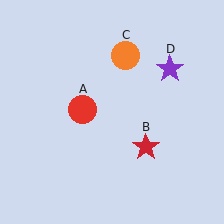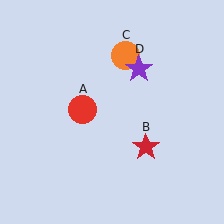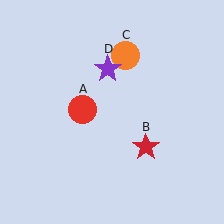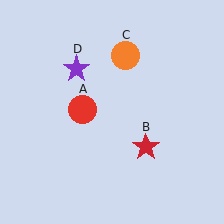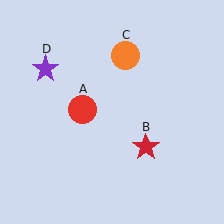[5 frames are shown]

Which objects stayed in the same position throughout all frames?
Red circle (object A) and red star (object B) and orange circle (object C) remained stationary.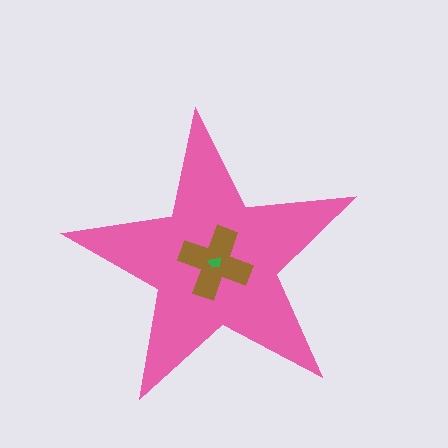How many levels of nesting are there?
3.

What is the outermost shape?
The pink star.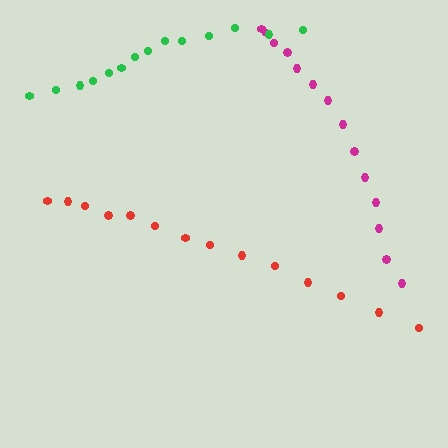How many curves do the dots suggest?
There are 3 distinct paths.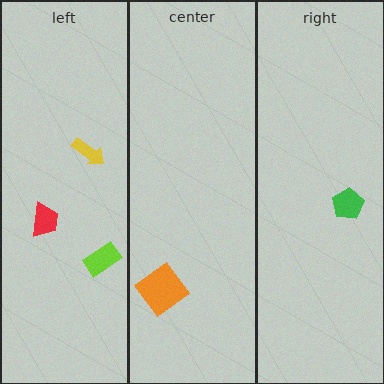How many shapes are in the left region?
3.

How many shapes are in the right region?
1.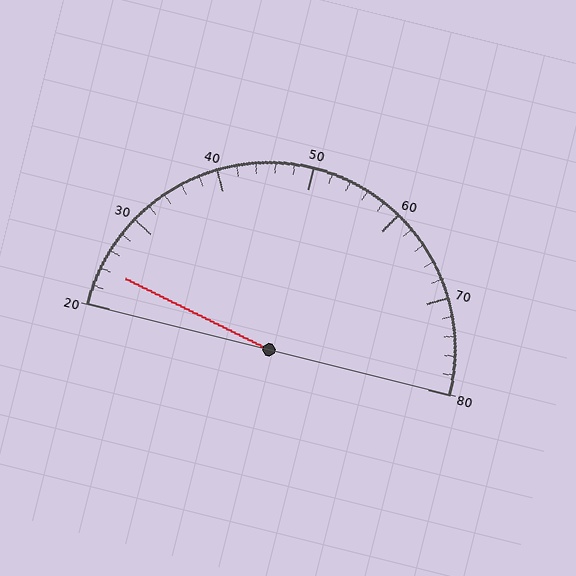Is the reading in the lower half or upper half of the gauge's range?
The reading is in the lower half of the range (20 to 80).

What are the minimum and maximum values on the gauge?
The gauge ranges from 20 to 80.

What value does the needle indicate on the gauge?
The needle indicates approximately 24.